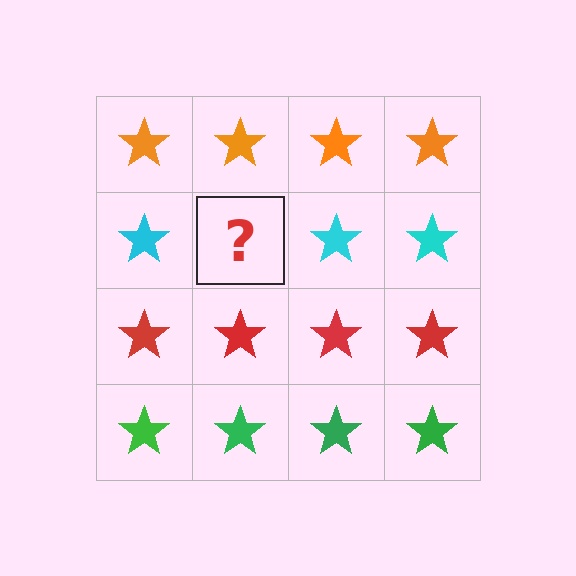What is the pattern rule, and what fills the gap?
The rule is that each row has a consistent color. The gap should be filled with a cyan star.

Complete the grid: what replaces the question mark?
The question mark should be replaced with a cyan star.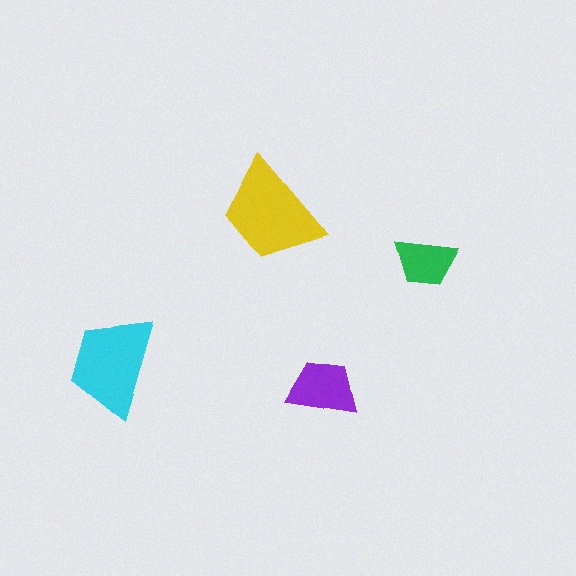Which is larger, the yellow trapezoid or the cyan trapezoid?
The yellow one.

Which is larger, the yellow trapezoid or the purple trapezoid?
The yellow one.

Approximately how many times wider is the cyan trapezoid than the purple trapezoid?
About 1.5 times wider.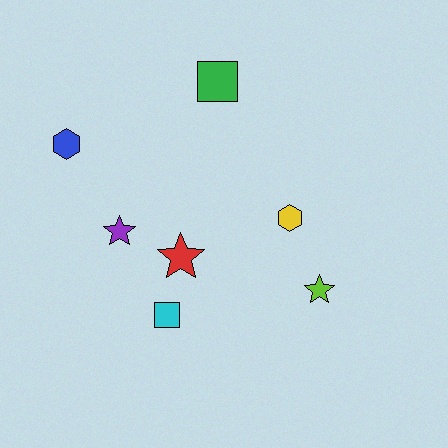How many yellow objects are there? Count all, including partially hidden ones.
There is 1 yellow object.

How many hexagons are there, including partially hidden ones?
There are 2 hexagons.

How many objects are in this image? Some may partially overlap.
There are 7 objects.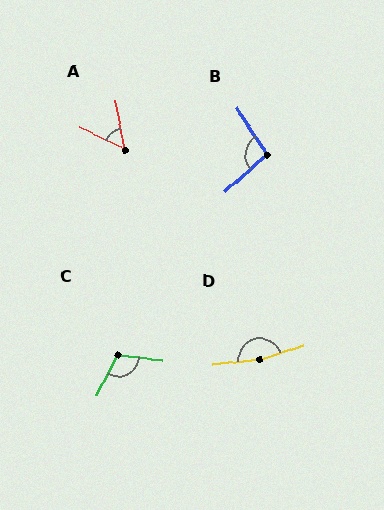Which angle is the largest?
D, at approximately 166 degrees.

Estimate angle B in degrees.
Approximately 99 degrees.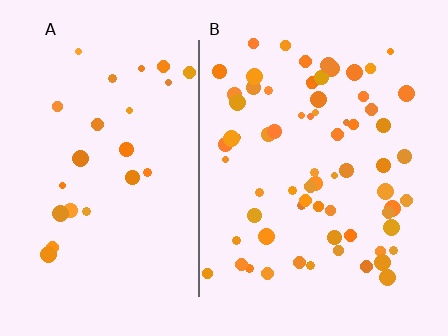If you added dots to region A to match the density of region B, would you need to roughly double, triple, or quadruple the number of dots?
Approximately triple.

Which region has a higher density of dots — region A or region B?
B (the right).